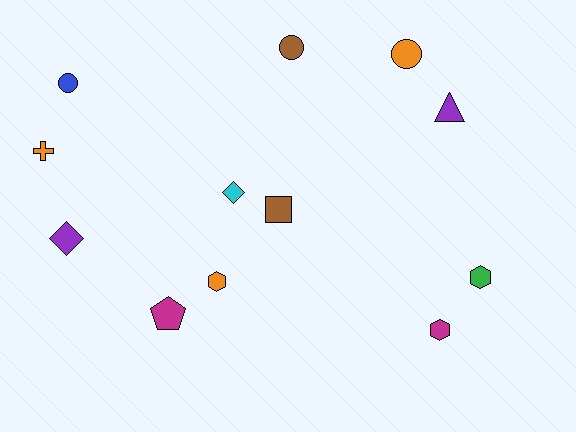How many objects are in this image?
There are 12 objects.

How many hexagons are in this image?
There are 3 hexagons.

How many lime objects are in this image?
There are no lime objects.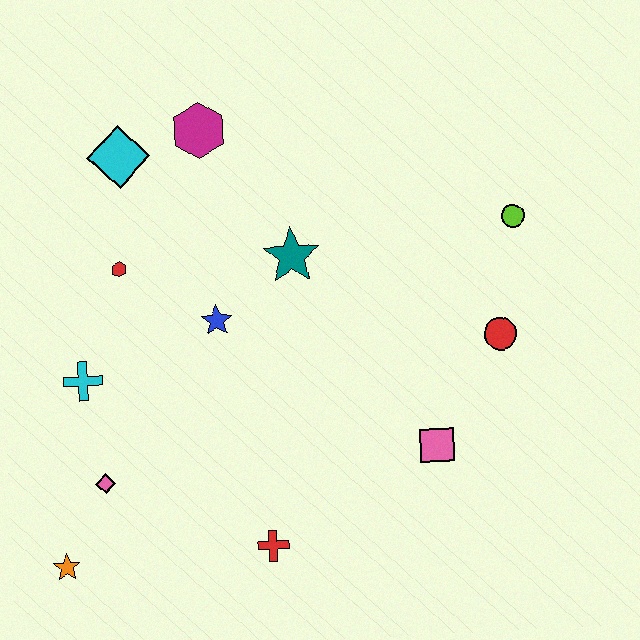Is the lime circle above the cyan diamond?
No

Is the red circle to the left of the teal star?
No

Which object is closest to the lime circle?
The red circle is closest to the lime circle.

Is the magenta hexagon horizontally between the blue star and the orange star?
Yes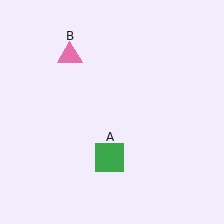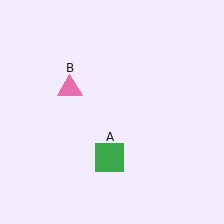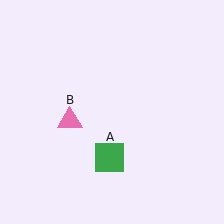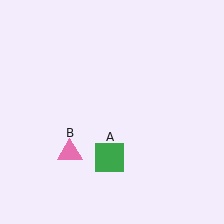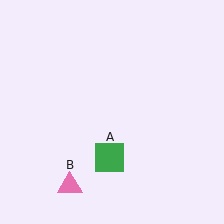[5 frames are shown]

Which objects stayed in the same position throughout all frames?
Green square (object A) remained stationary.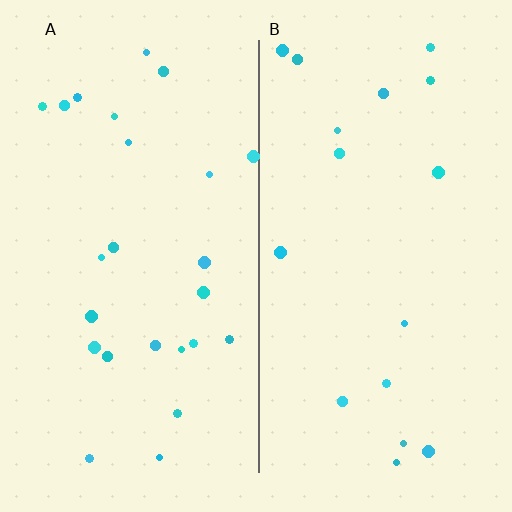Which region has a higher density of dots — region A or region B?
A (the left).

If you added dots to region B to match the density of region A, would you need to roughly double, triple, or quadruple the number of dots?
Approximately double.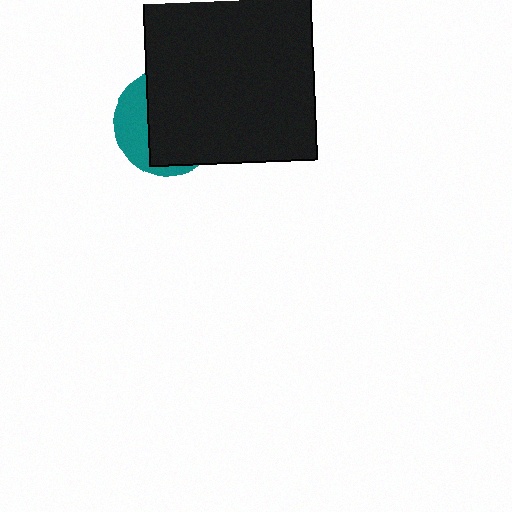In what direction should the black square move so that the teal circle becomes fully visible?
The black square should move right. That is the shortest direction to clear the overlap and leave the teal circle fully visible.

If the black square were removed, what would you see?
You would see the complete teal circle.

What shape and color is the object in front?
The object in front is a black square.